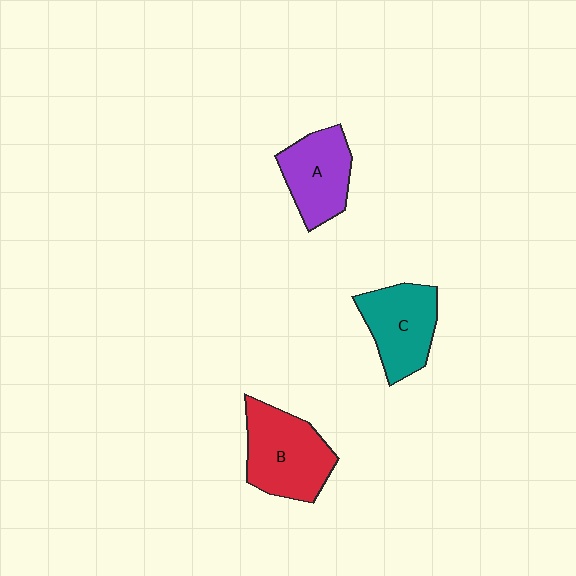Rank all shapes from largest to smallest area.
From largest to smallest: B (red), C (teal), A (purple).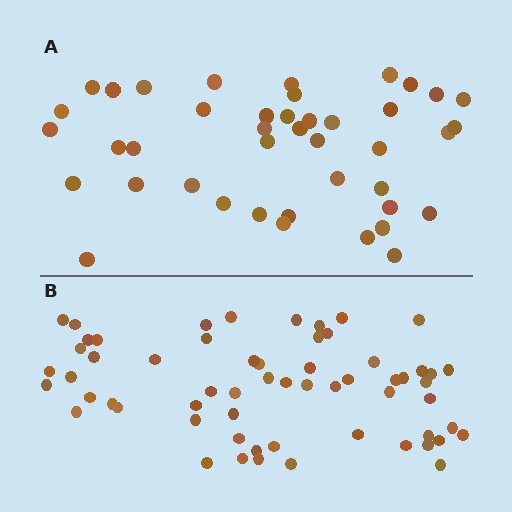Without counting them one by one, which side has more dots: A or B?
Region B (the bottom region) has more dots.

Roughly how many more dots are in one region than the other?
Region B has approximately 20 more dots than region A.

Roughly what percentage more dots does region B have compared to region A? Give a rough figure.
About 45% more.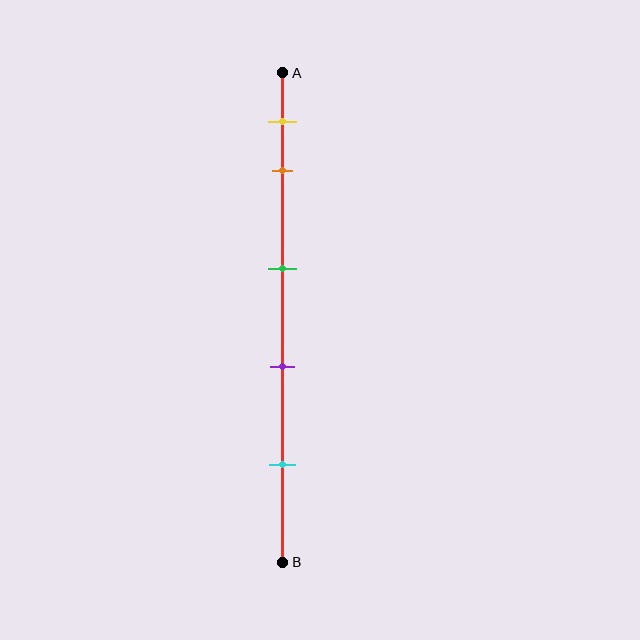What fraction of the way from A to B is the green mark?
The green mark is approximately 40% (0.4) of the way from A to B.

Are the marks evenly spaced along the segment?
No, the marks are not evenly spaced.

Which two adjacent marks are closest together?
The yellow and orange marks are the closest adjacent pair.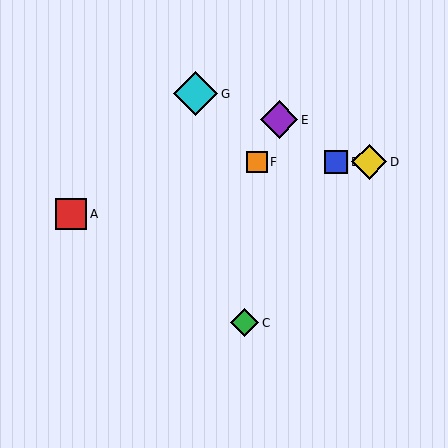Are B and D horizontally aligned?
Yes, both are at y≈162.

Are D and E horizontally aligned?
No, D is at y≈162 and E is at y≈120.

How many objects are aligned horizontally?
3 objects (B, D, F) are aligned horizontally.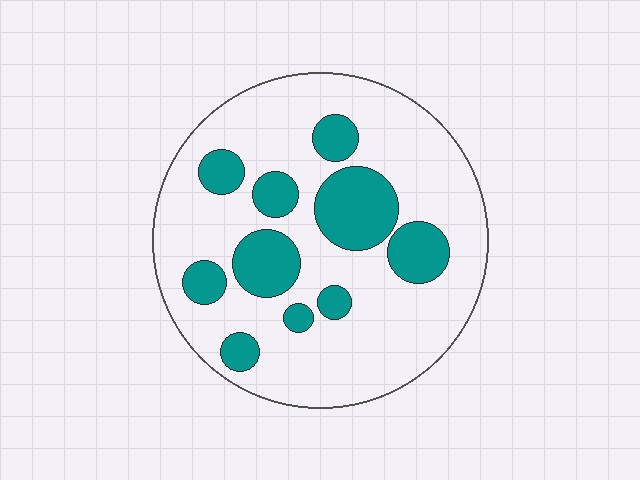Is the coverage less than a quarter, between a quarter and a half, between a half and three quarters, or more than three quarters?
Less than a quarter.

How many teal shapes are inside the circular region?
10.